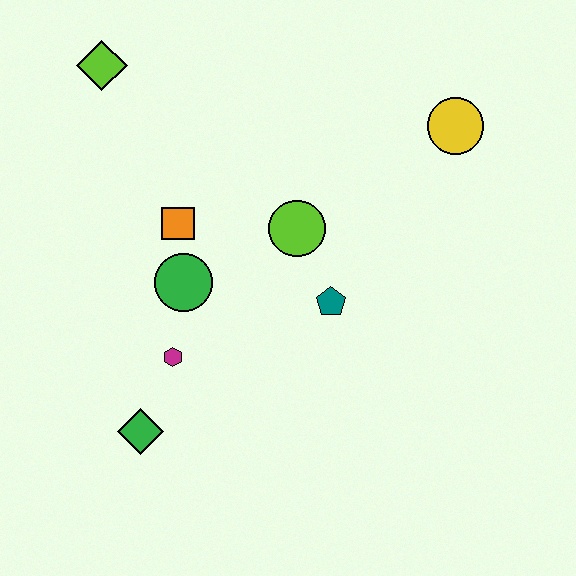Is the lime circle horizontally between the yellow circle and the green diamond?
Yes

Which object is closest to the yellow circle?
The lime circle is closest to the yellow circle.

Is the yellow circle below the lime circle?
No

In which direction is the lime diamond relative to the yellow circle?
The lime diamond is to the left of the yellow circle.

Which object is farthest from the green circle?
The yellow circle is farthest from the green circle.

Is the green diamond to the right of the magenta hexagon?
No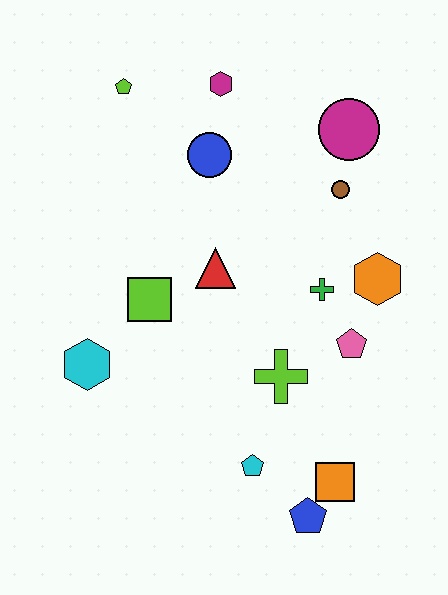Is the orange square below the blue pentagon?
No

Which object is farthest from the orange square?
The lime pentagon is farthest from the orange square.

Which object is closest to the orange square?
The blue pentagon is closest to the orange square.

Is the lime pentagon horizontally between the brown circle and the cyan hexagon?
Yes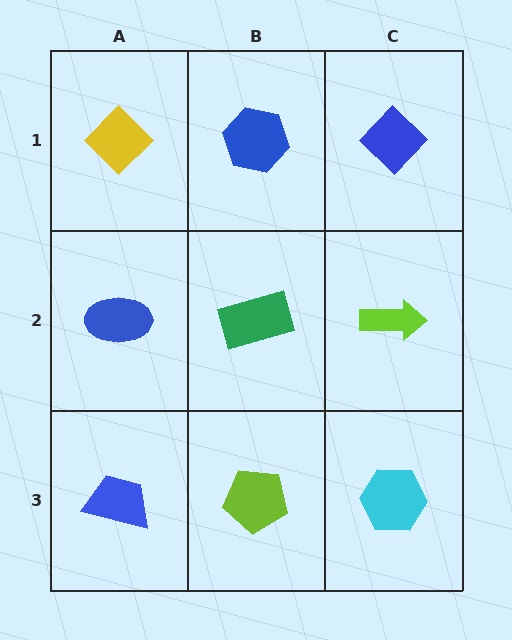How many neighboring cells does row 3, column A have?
2.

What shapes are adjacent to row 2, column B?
A blue hexagon (row 1, column B), a lime pentagon (row 3, column B), a blue ellipse (row 2, column A), a lime arrow (row 2, column C).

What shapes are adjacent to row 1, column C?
A lime arrow (row 2, column C), a blue hexagon (row 1, column B).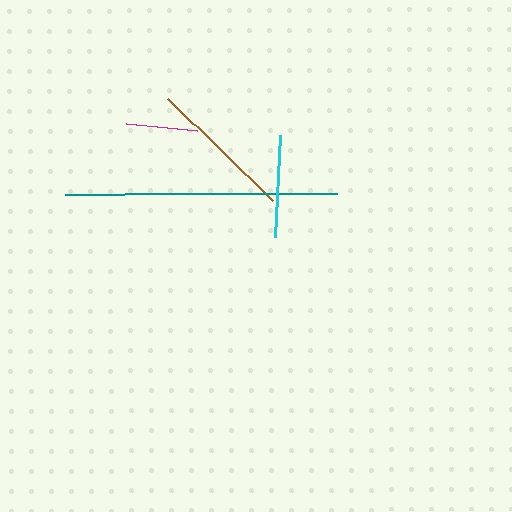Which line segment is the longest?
The teal line is the longest at approximately 272 pixels.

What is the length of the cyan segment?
The cyan segment is approximately 102 pixels long.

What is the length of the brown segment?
The brown segment is approximately 145 pixels long.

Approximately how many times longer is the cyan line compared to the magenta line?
The cyan line is approximately 1.5 times the length of the magenta line.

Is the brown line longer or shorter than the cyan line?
The brown line is longer than the cyan line.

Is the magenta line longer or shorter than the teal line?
The teal line is longer than the magenta line.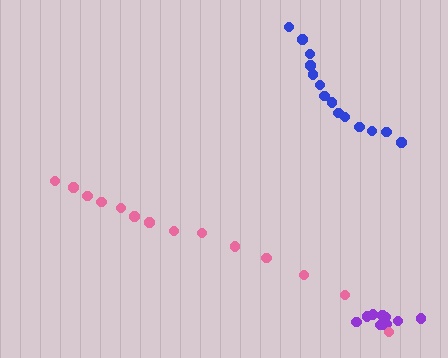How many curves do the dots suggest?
There are 3 distinct paths.